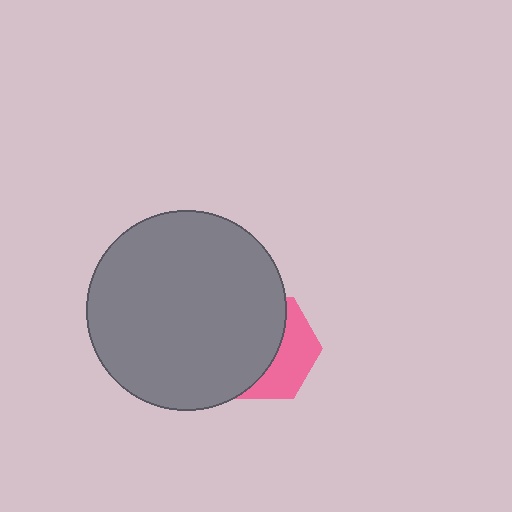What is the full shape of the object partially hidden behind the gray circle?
The partially hidden object is a pink hexagon.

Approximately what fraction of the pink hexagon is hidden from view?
Roughly 60% of the pink hexagon is hidden behind the gray circle.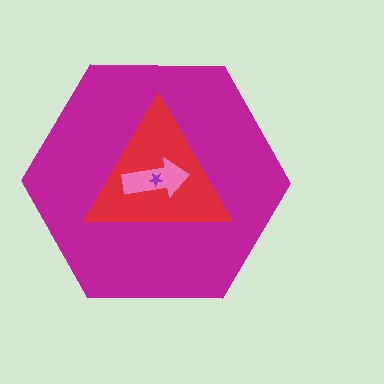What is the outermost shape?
The magenta hexagon.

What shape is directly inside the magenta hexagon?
The red triangle.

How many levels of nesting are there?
4.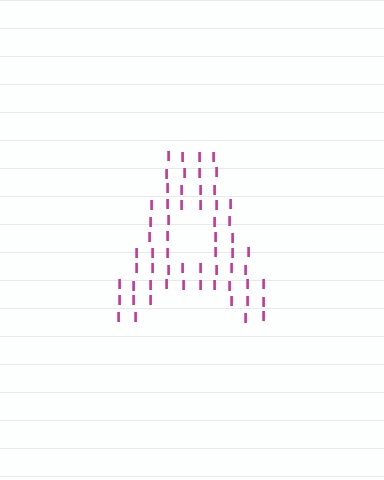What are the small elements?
The small elements are letter I's.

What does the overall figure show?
The overall figure shows the letter A.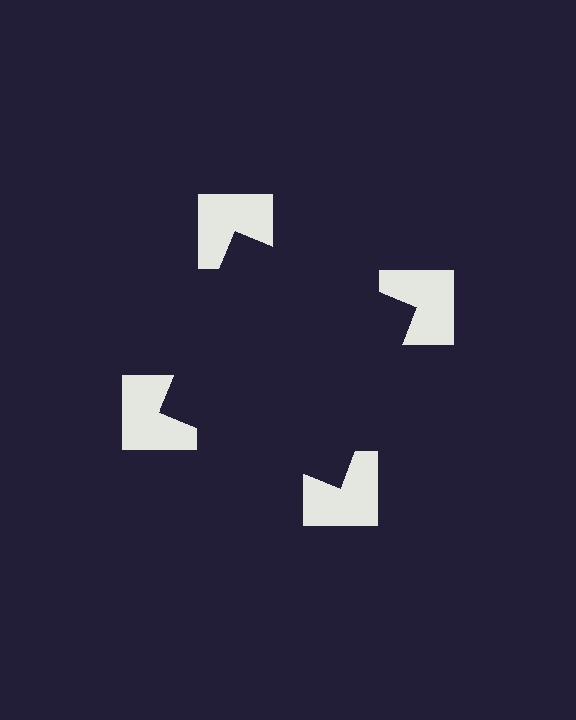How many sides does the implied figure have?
4 sides.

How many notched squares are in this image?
There are 4 — one at each vertex of the illusory square.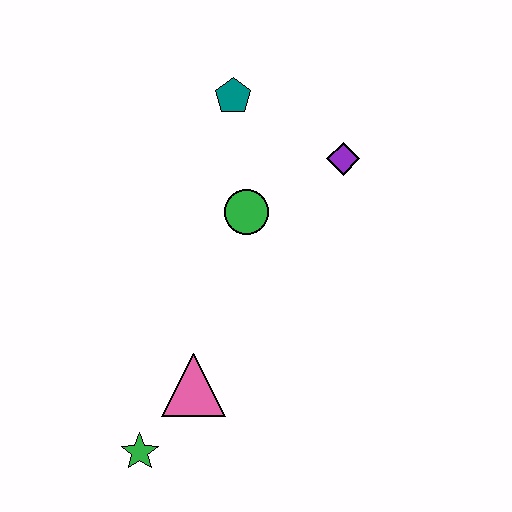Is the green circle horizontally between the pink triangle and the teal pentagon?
No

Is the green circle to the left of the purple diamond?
Yes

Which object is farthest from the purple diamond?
The green star is farthest from the purple diamond.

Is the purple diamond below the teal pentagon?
Yes